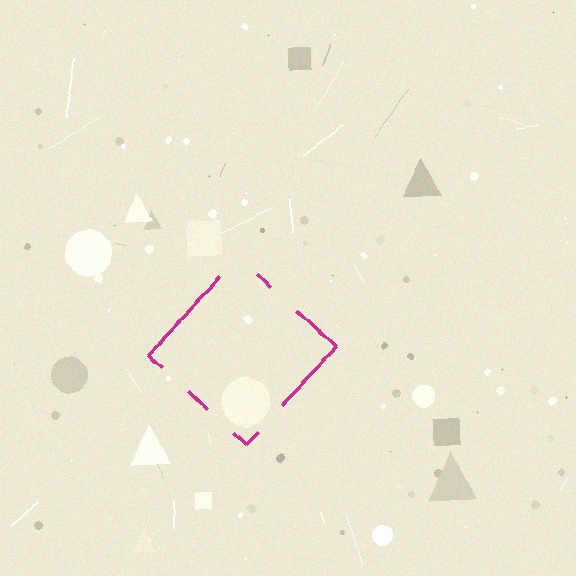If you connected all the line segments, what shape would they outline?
They would outline a diamond.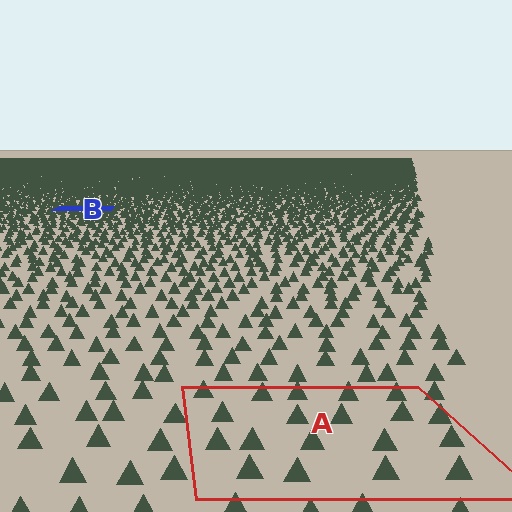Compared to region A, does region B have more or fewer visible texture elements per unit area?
Region B has more texture elements per unit area — they are packed more densely because it is farther away.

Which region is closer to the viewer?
Region A is closer. The texture elements there are larger and more spread out.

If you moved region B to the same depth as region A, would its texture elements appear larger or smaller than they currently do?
They would appear larger. At a closer depth, the same texture elements are projected at a bigger on-screen size.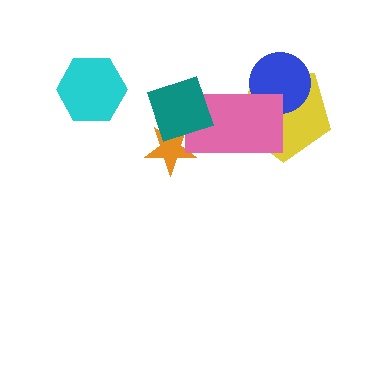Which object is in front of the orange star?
The teal diamond is in front of the orange star.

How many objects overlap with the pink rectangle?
3 objects overlap with the pink rectangle.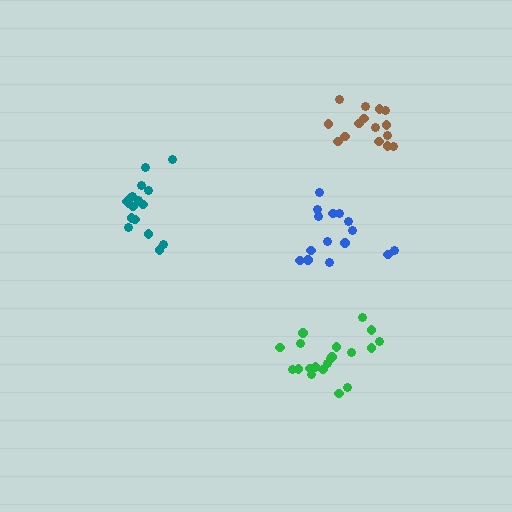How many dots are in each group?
Group 1: 15 dots, Group 2: 17 dots, Group 3: 20 dots, Group 4: 15 dots (67 total).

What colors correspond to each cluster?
The clusters are colored: brown, teal, green, blue.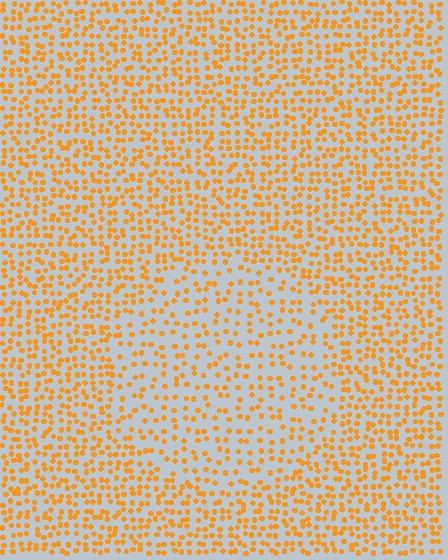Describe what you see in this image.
The image contains small orange elements arranged at two different densities. A circle-shaped region is visible where the elements are less densely packed than the surrounding area.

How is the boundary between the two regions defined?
The boundary is defined by a change in element density (approximately 1.7x ratio). All elements are the same color, size, and shape.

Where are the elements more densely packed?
The elements are more densely packed outside the circle boundary.